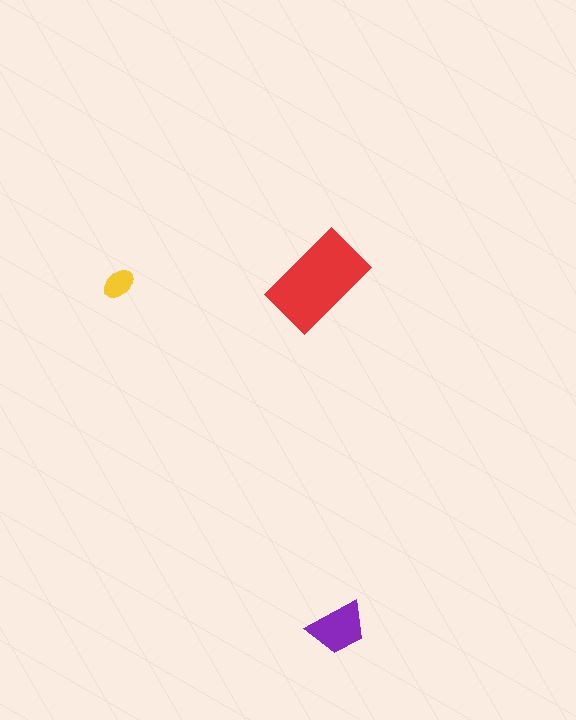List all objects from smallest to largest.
The yellow ellipse, the purple trapezoid, the red rectangle.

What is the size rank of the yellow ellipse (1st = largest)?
3rd.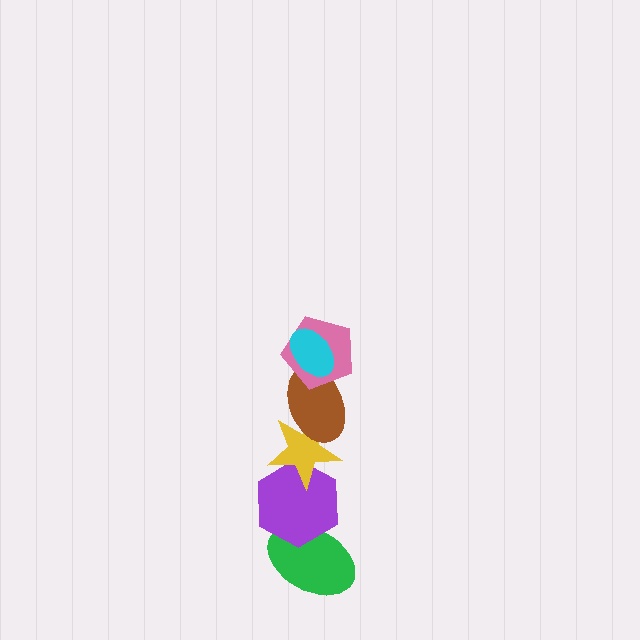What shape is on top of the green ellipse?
The purple hexagon is on top of the green ellipse.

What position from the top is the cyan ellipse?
The cyan ellipse is 1st from the top.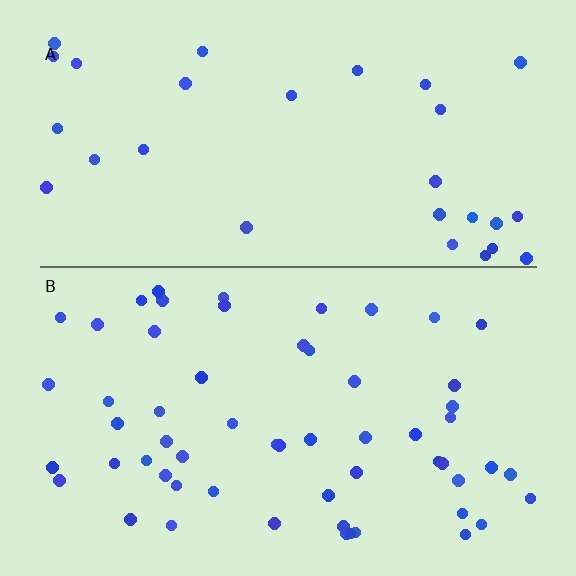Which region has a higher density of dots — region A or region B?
B (the bottom).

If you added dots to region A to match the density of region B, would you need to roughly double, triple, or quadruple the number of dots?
Approximately double.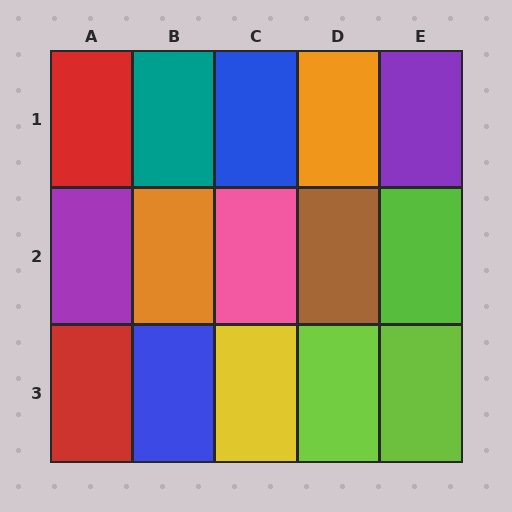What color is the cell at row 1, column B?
Teal.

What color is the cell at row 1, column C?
Blue.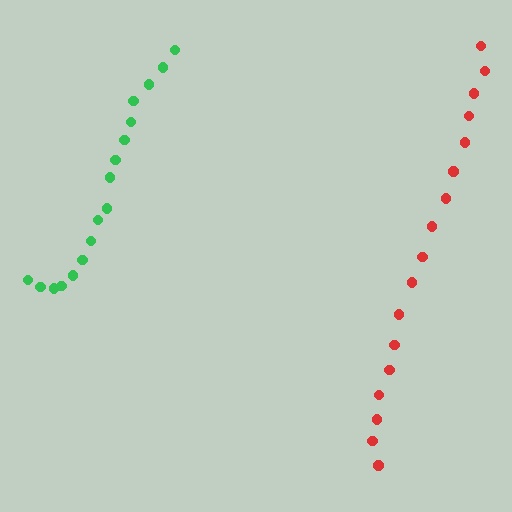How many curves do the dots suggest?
There are 2 distinct paths.